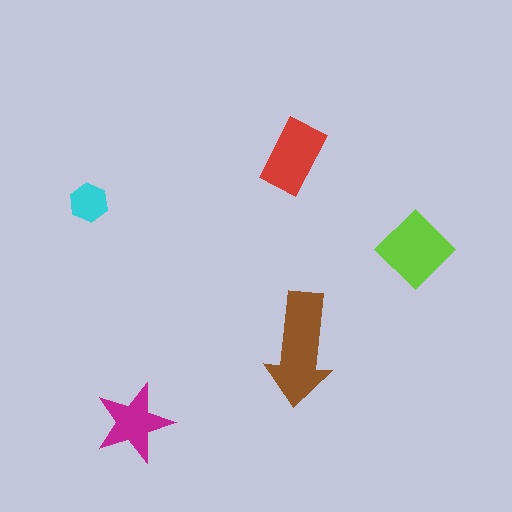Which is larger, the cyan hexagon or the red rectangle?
The red rectangle.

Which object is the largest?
The brown arrow.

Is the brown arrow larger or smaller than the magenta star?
Larger.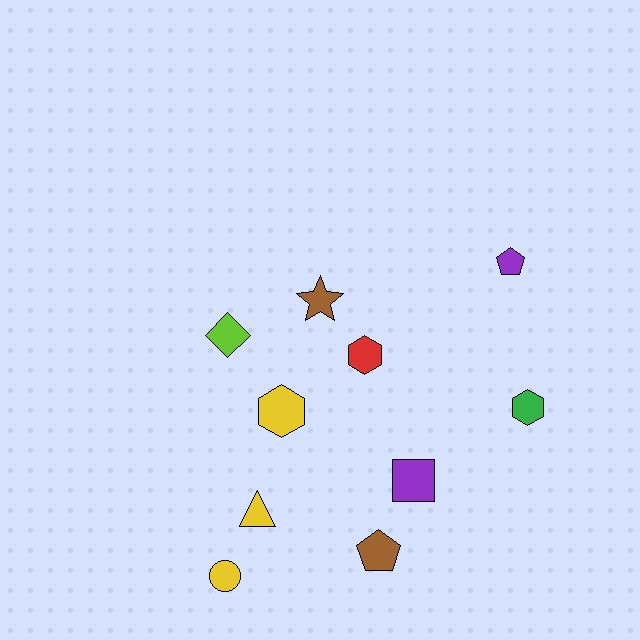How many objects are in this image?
There are 10 objects.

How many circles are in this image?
There is 1 circle.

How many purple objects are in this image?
There are 2 purple objects.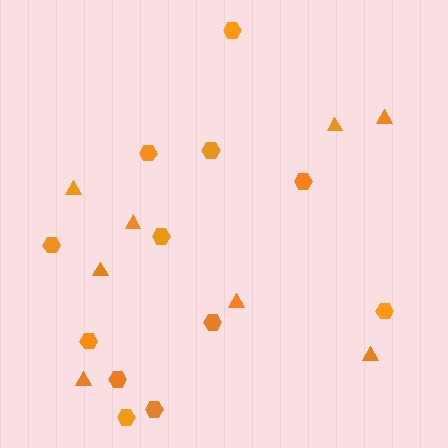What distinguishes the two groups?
There are 2 groups: one group of hexagons (12) and one group of triangles (8).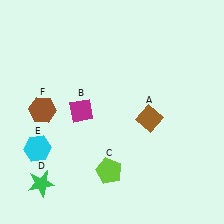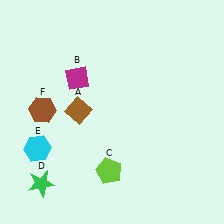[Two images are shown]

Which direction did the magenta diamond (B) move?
The magenta diamond (B) moved up.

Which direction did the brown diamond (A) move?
The brown diamond (A) moved left.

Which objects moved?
The objects that moved are: the brown diamond (A), the magenta diamond (B).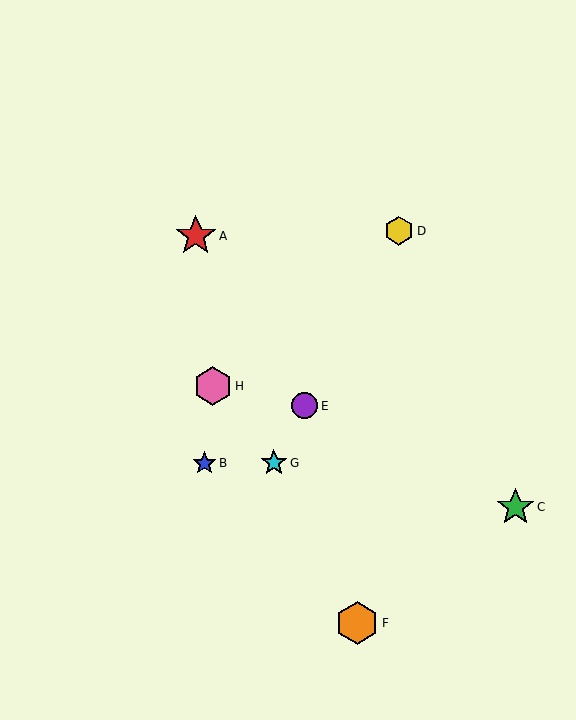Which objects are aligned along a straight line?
Objects D, E, G are aligned along a straight line.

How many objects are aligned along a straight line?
3 objects (D, E, G) are aligned along a straight line.